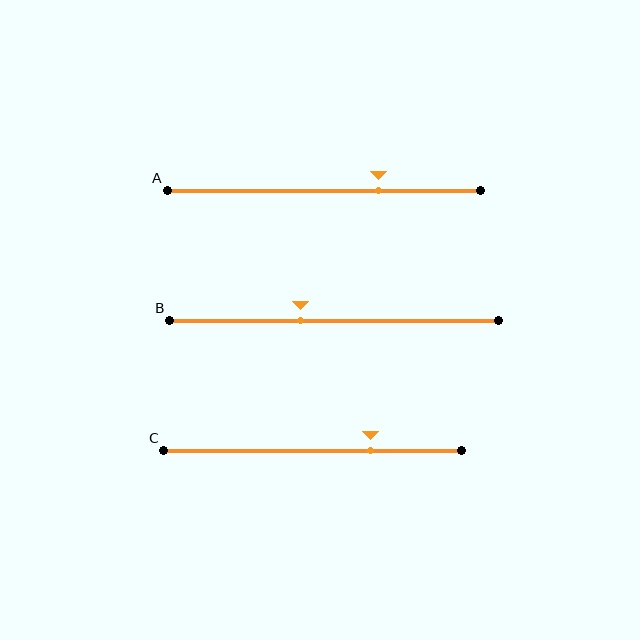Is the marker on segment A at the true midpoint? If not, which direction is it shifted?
No, the marker on segment A is shifted to the right by about 17% of the segment length.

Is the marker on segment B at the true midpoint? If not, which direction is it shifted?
No, the marker on segment B is shifted to the left by about 10% of the segment length.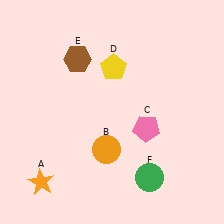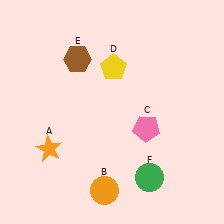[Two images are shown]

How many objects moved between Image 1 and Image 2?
2 objects moved between the two images.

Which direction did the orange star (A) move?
The orange star (A) moved up.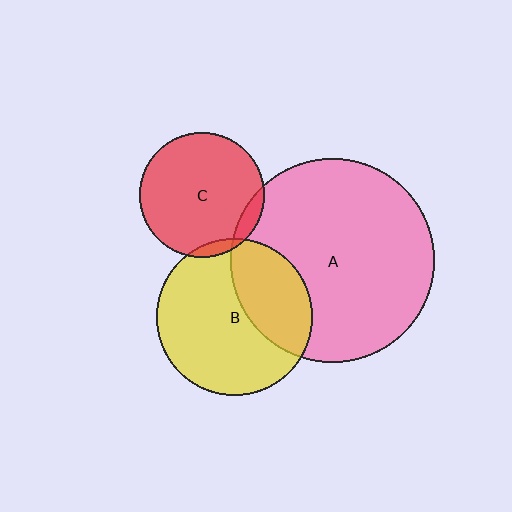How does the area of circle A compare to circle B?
Approximately 1.7 times.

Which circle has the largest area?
Circle A (pink).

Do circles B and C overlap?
Yes.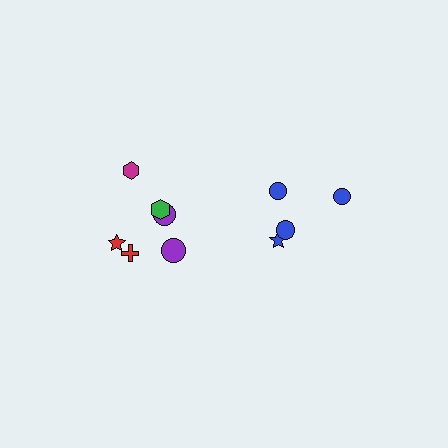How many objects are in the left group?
There are 6 objects.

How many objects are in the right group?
There are 4 objects.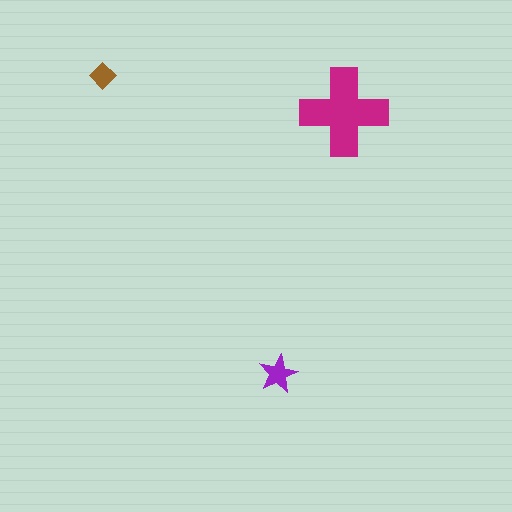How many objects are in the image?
There are 3 objects in the image.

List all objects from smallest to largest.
The brown diamond, the purple star, the magenta cross.